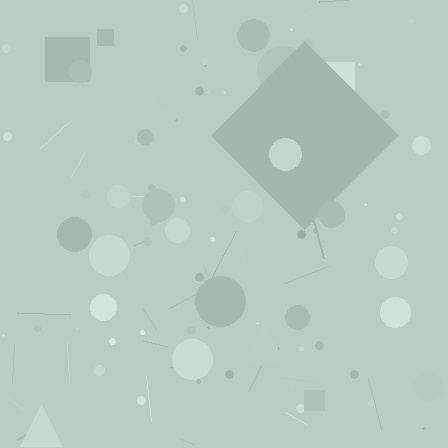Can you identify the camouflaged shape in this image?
The camouflaged shape is a diamond.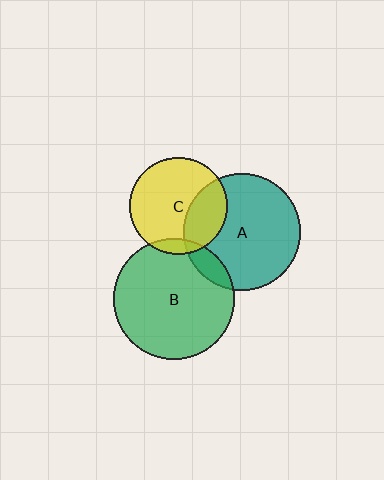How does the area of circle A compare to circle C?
Approximately 1.4 times.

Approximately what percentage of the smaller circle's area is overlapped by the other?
Approximately 10%.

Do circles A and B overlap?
Yes.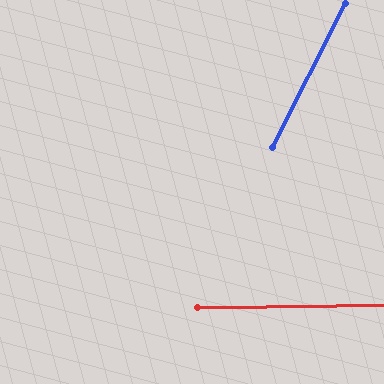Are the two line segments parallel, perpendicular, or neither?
Neither parallel nor perpendicular — they differ by about 62°.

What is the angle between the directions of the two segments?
Approximately 62 degrees.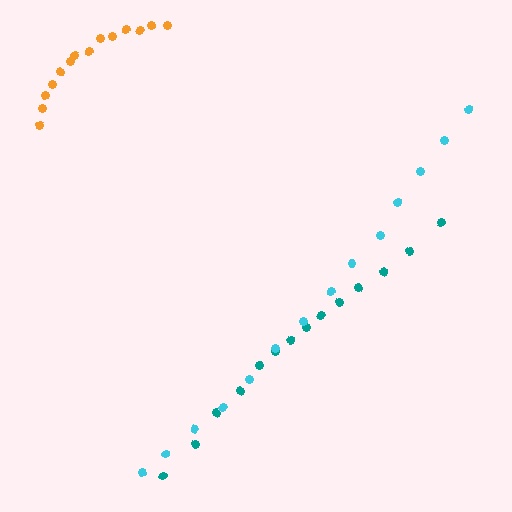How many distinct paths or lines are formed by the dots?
There are 3 distinct paths.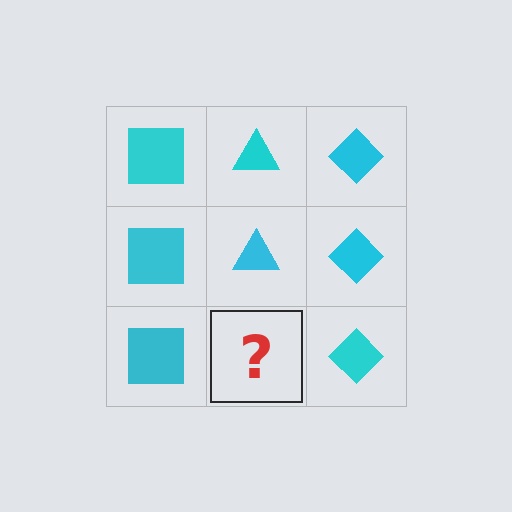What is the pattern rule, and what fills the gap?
The rule is that each column has a consistent shape. The gap should be filled with a cyan triangle.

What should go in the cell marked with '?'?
The missing cell should contain a cyan triangle.